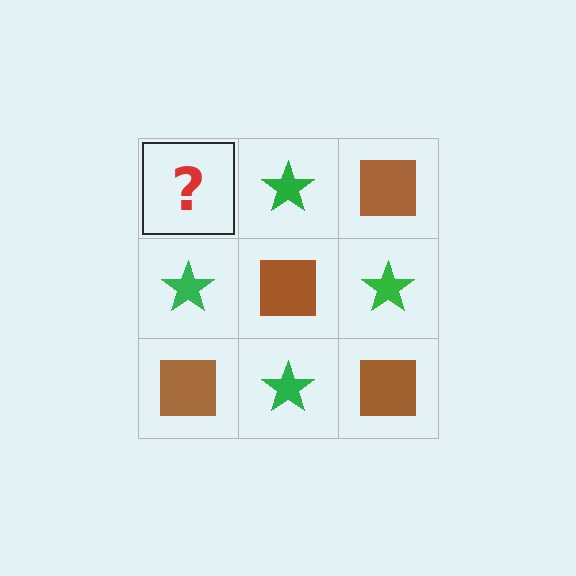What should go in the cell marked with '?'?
The missing cell should contain a brown square.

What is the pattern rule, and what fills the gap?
The rule is that it alternates brown square and green star in a checkerboard pattern. The gap should be filled with a brown square.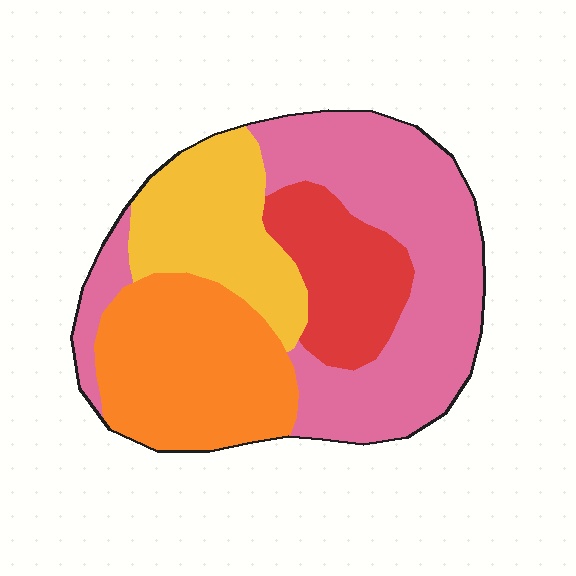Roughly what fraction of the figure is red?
Red takes up about one sixth (1/6) of the figure.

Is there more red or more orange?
Orange.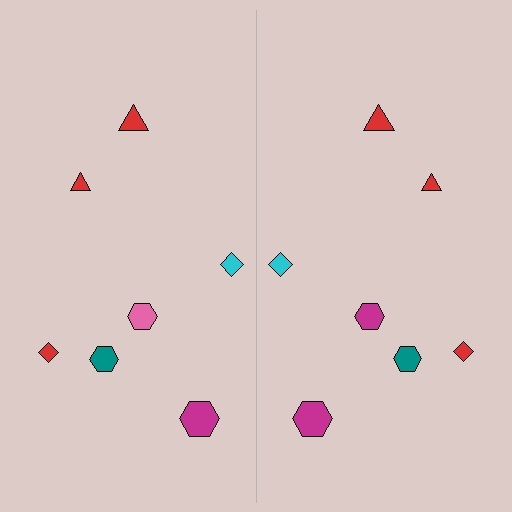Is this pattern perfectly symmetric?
No, the pattern is not perfectly symmetric. The magenta hexagon on the right side breaks the symmetry — its mirror counterpart is pink.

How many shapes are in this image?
There are 14 shapes in this image.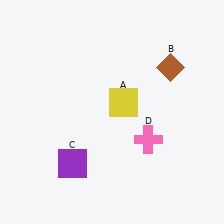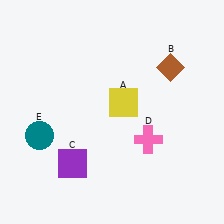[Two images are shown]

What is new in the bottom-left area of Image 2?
A teal circle (E) was added in the bottom-left area of Image 2.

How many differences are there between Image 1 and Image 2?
There is 1 difference between the two images.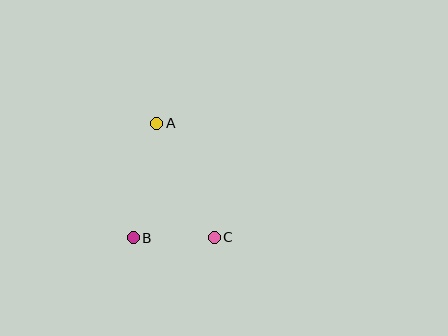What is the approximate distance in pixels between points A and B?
The distance between A and B is approximately 117 pixels.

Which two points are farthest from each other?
Points A and C are farthest from each other.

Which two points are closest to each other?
Points B and C are closest to each other.